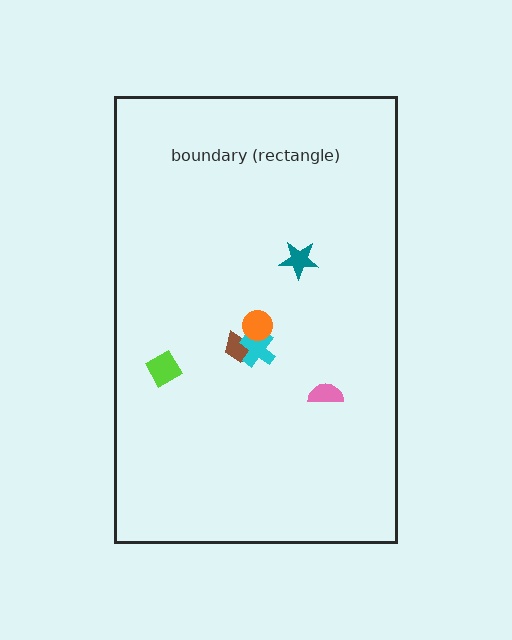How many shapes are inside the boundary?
6 inside, 0 outside.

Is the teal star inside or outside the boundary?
Inside.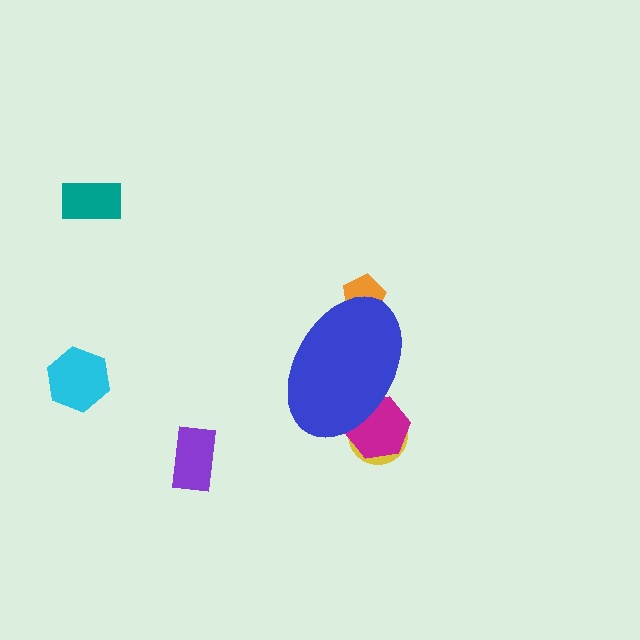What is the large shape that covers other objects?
A blue ellipse.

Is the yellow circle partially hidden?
Yes, the yellow circle is partially hidden behind the blue ellipse.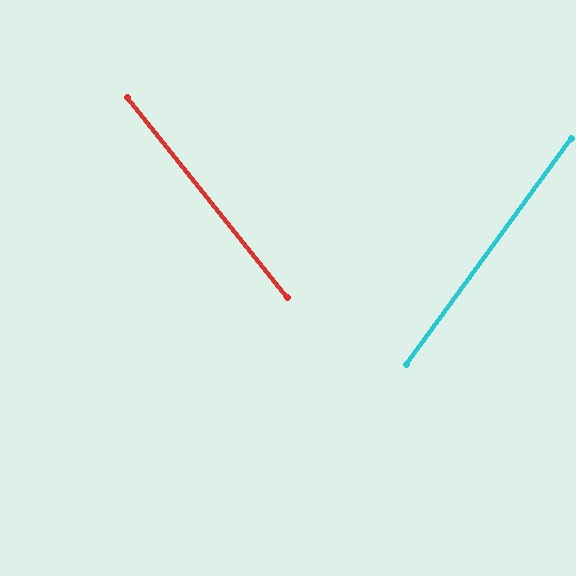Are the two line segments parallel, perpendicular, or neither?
Neither parallel nor perpendicular — they differ by about 75°.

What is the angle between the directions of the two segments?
Approximately 75 degrees.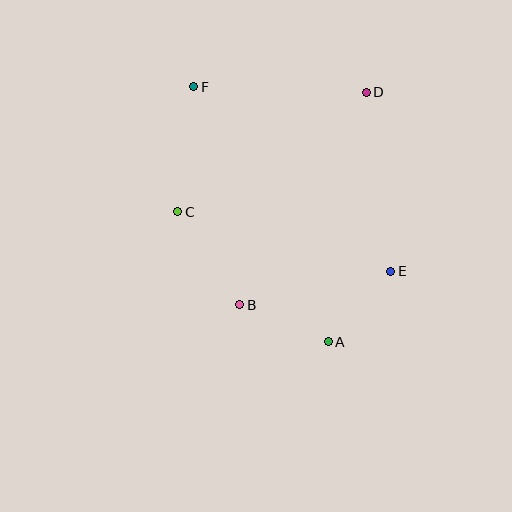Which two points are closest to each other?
Points A and E are closest to each other.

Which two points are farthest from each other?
Points A and F are farthest from each other.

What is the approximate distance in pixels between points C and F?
The distance between C and F is approximately 126 pixels.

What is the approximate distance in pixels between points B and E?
The distance between B and E is approximately 155 pixels.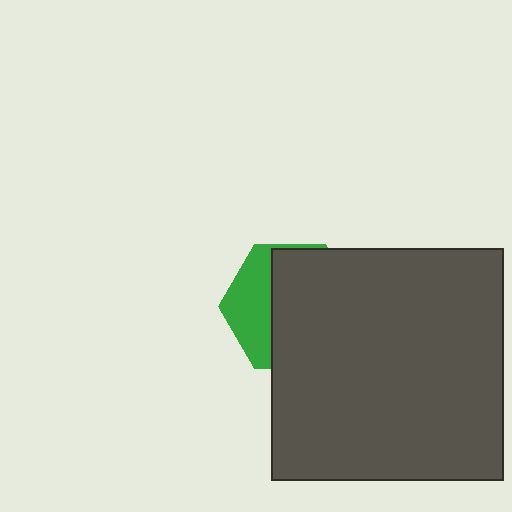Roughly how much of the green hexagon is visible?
A small part of it is visible (roughly 34%).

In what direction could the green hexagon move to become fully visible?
The green hexagon could move left. That would shift it out from behind the dark gray square entirely.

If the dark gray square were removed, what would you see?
You would see the complete green hexagon.